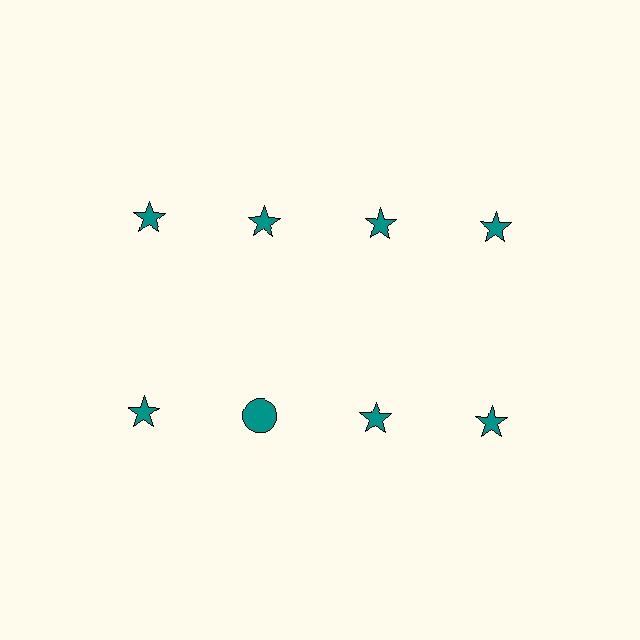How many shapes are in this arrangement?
There are 8 shapes arranged in a grid pattern.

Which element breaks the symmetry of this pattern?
The teal circle in the second row, second from left column breaks the symmetry. All other shapes are teal stars.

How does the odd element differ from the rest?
It has a different shape: circle instead of star.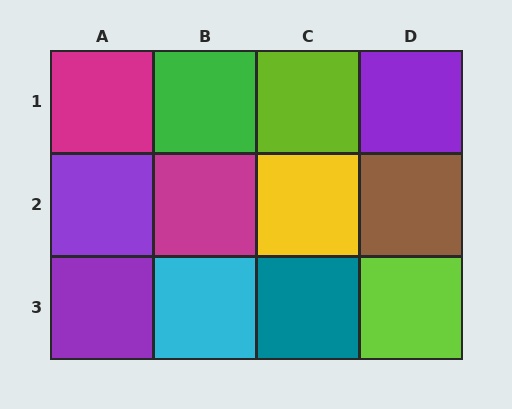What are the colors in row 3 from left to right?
Purple, cyan, teal, lime.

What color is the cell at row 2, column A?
Purple.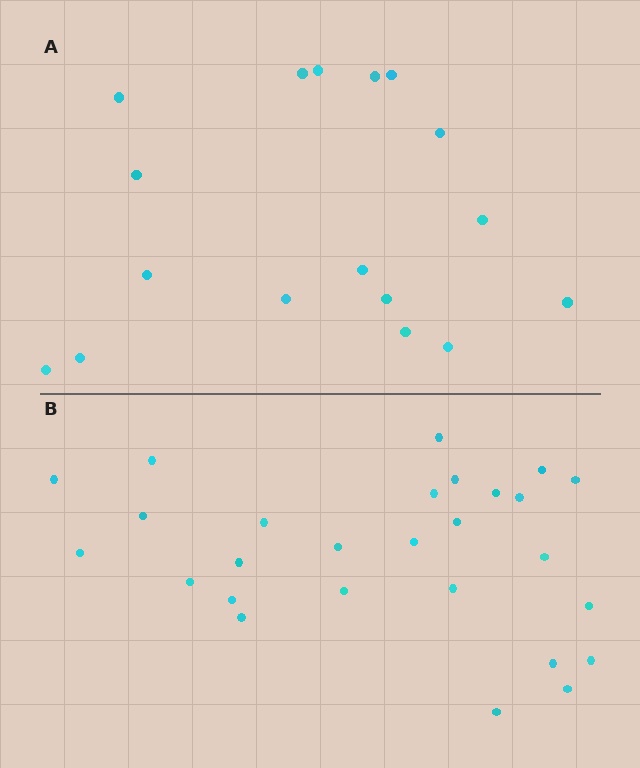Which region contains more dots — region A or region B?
Region B (the bottom region) has more dots.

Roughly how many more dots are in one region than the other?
Region B has roughly 10 or so more dots than region A.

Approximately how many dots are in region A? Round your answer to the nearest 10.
About 20 dots. (The exact count is 17, which rounds to 20.)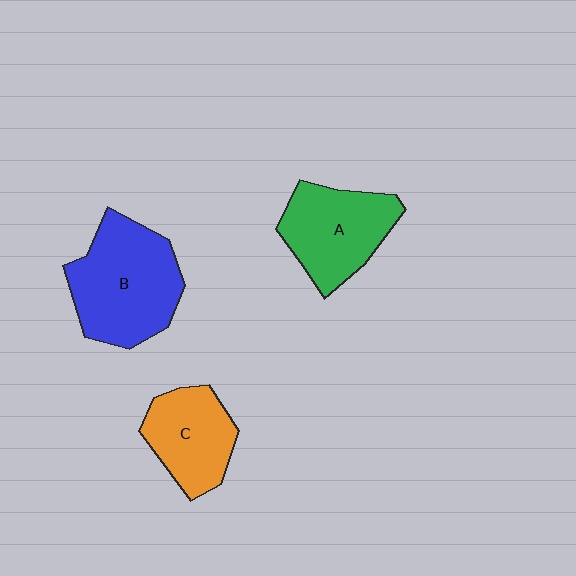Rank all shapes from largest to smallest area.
From largest to smallest: B (blue), A (green), C (orange).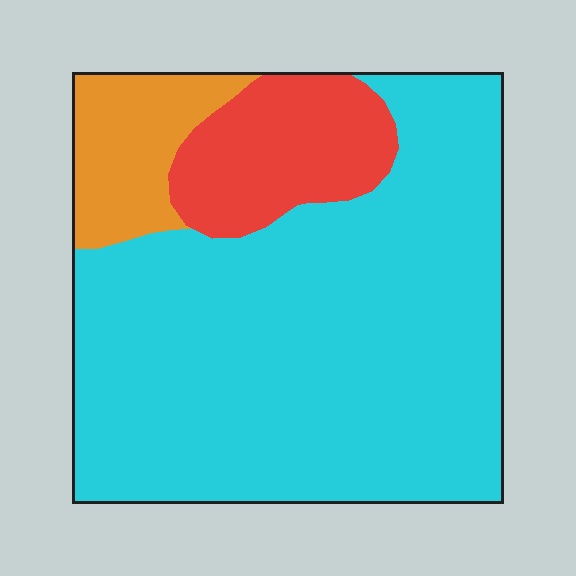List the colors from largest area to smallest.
From largest to smallest: cyan, red, orange.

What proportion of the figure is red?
Red covers roughly 15% of the figure.